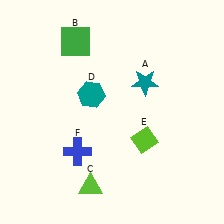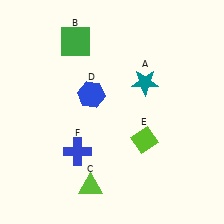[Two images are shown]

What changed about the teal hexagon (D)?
In Image 1, D is teal. In Image 2, it changed to blue.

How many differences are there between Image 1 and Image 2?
There is 1 difference between the two images.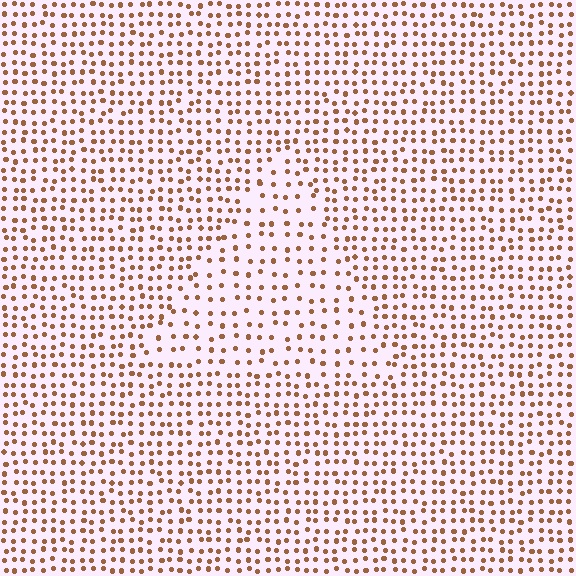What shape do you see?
I see a triangle.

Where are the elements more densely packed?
The elements are more densely packed outside the triangle boundary.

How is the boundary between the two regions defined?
The boundary is defined by a change in element density (approximately 1.7x ratio). All elements are the same color, size, and shape.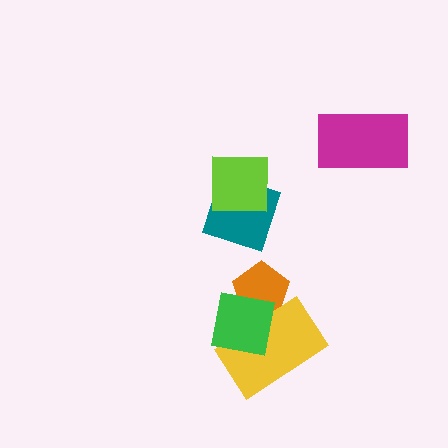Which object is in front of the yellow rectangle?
The green square is in front of the yellow rectangle.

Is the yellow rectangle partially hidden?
Yes, it is partially covered by another shape.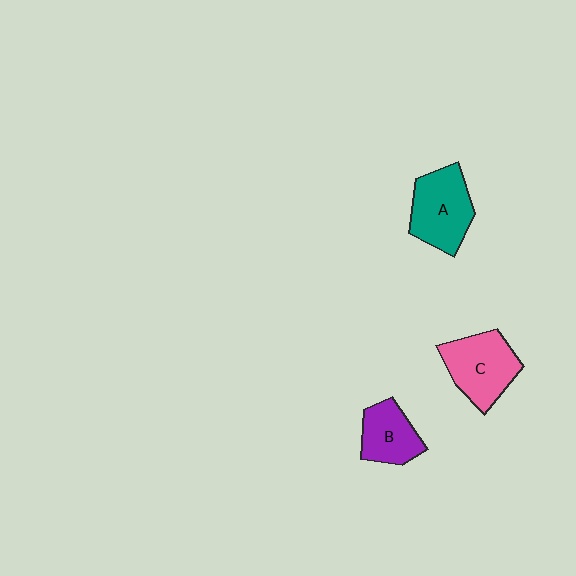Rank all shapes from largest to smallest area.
From largest to smallest: A (teal), C (pink), B (purple).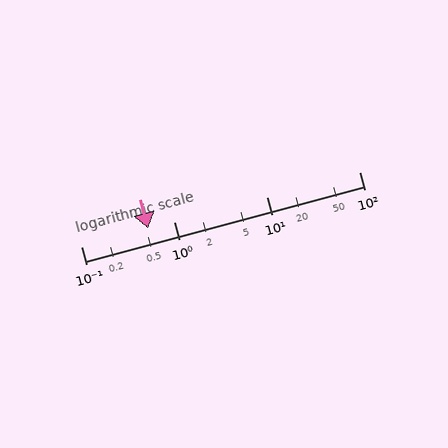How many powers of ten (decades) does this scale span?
The scale spans 3 decades, from 0.1 to 100.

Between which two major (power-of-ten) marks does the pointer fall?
The pointer is between 0.1 and 1.